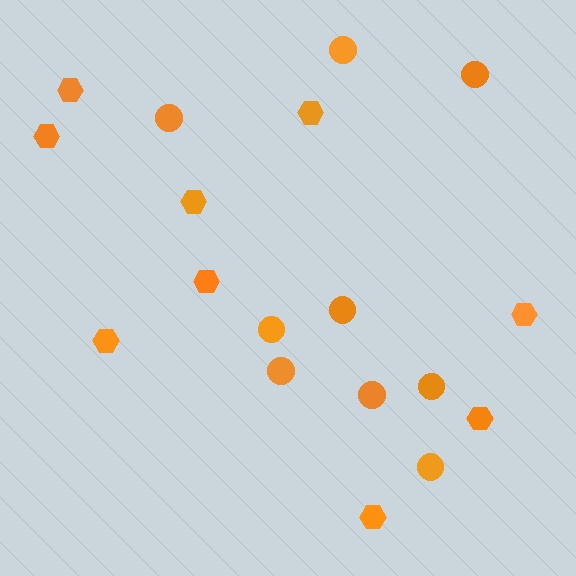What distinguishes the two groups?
There are 2 groups: one group of circles (9) and one group of hexagons (9).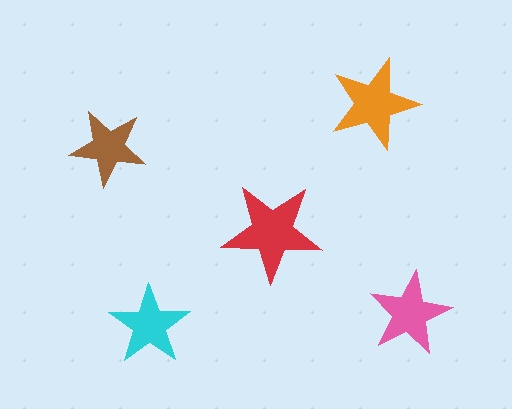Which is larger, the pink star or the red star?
The red one.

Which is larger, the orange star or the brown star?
The orange one.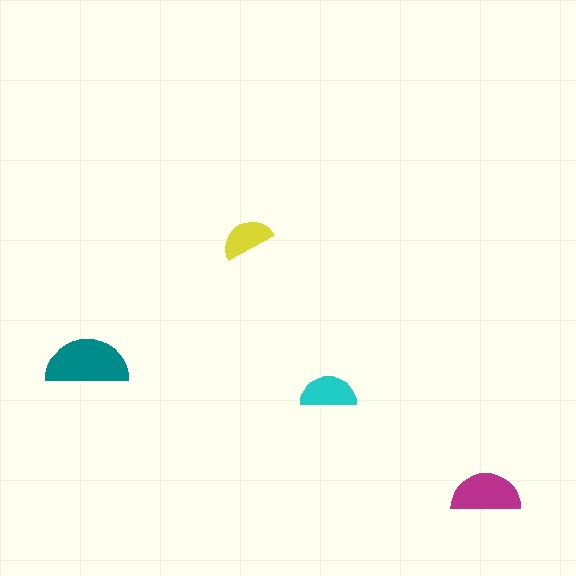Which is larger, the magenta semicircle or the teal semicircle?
The teal one.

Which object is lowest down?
The magenta semicircle is bottommost.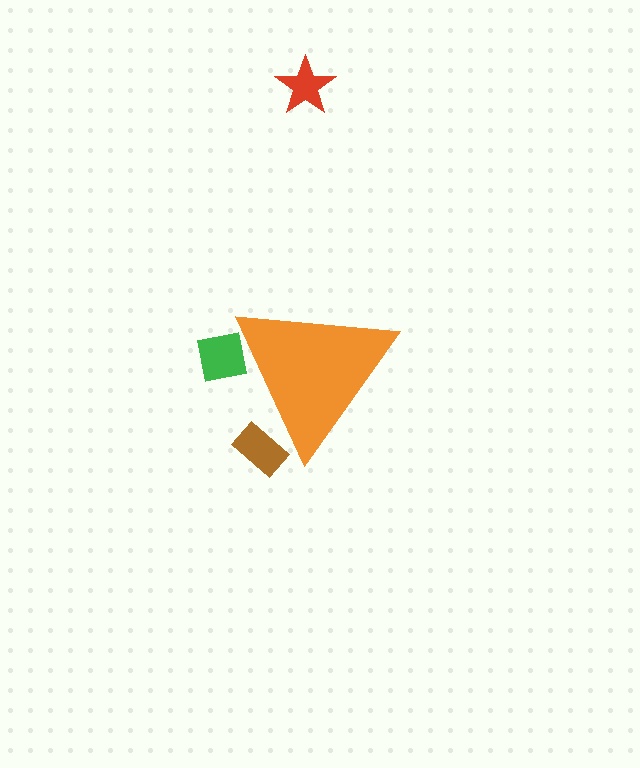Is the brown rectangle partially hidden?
Yes, the brown rectangle is partially hidden behind the orange triangle.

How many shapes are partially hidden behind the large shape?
2 shapes are partially hidden.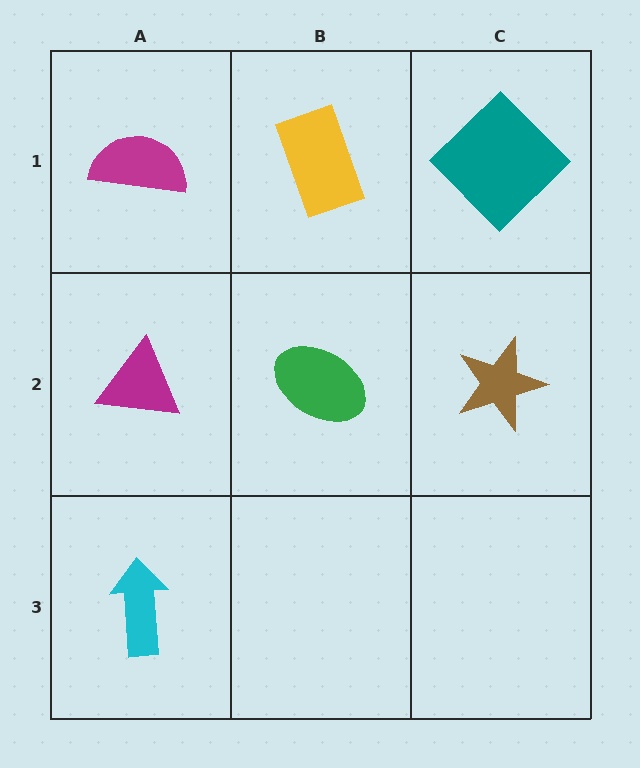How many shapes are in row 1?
3 shapes.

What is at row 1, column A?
A magenta semicircle.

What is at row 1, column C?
A teal diamond.